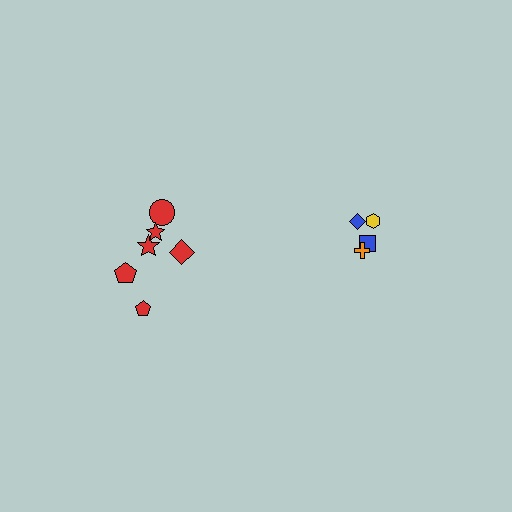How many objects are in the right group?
There are 4 objects.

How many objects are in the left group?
There are 6 objects.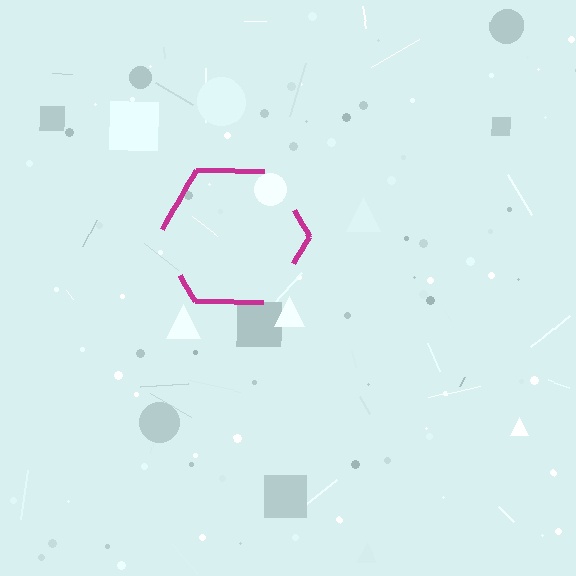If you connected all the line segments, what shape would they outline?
They would outline a hexagon.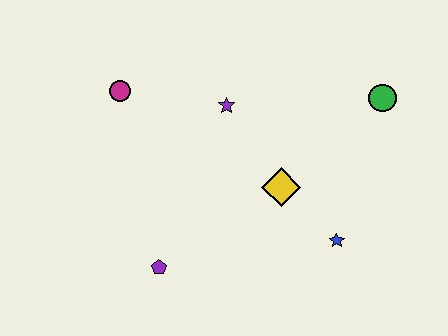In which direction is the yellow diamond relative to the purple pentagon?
The yellow diamond is to the right of the purple pentagon.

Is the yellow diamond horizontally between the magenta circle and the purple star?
No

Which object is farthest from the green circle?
The purple pentagon is farthest from the green circle.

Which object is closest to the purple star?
The yellow diamond is closest to the purple star.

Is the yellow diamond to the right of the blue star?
No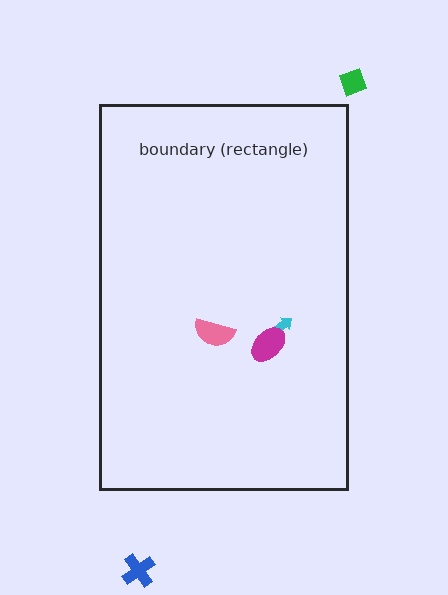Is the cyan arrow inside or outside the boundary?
Inside.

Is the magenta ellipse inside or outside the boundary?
Inside.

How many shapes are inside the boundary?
3 inside, 2 outside.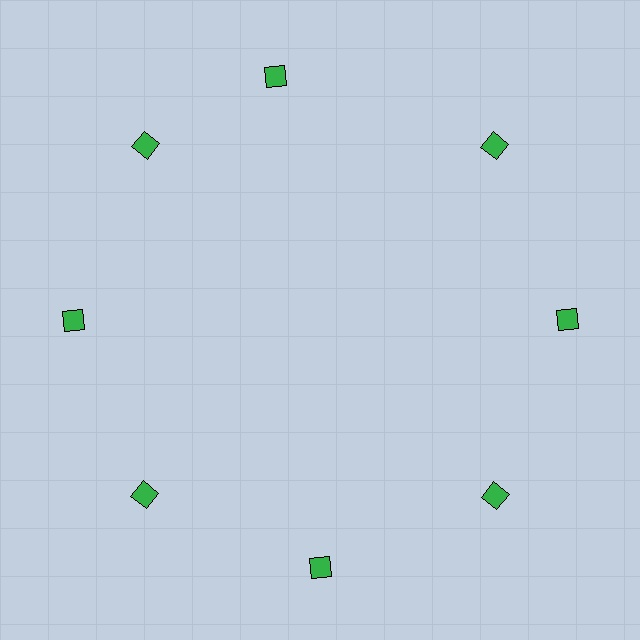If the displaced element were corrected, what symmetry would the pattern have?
It would have 8-fold rotational symmetry — the pattern would map onto itself every 45 degrees.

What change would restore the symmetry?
The symmetry would be restored by rotating it back into even spacing with its neighbors so that all 8 diamonds sit at equal angles and equal distance from the center.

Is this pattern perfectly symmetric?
No. The 8 green diamonds are arranged in a ring, but one element near the 12 o'clock position is rotated out of alignment along the ring, breaking the 8-fold rotational symmetry.